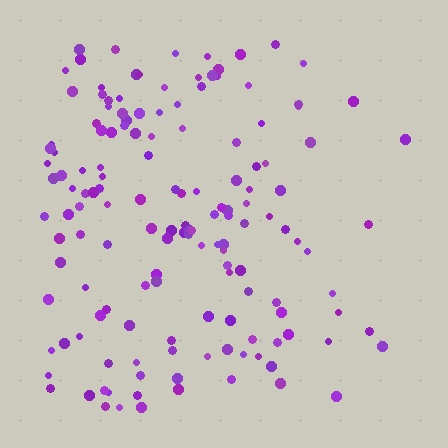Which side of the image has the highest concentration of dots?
The left.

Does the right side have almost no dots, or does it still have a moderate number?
Still a moderate number, just noticeably fewer than the left.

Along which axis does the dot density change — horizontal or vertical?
Horizontal.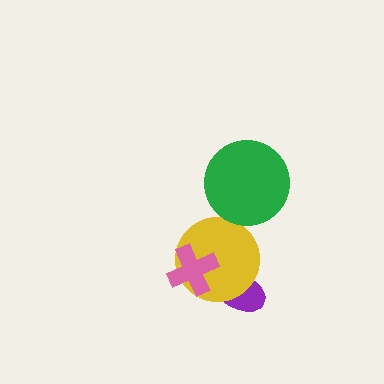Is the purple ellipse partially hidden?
Yes, it is partially covered by another shape.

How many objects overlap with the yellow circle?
2 objects overlap with the yellow circle.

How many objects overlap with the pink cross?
1 object overlaps with the pink cross.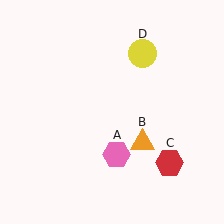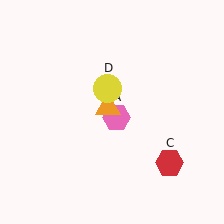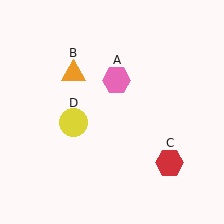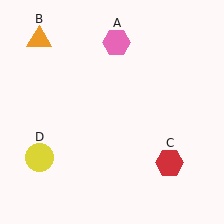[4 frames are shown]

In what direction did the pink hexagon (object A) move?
The pink hexagon (object A) moved up.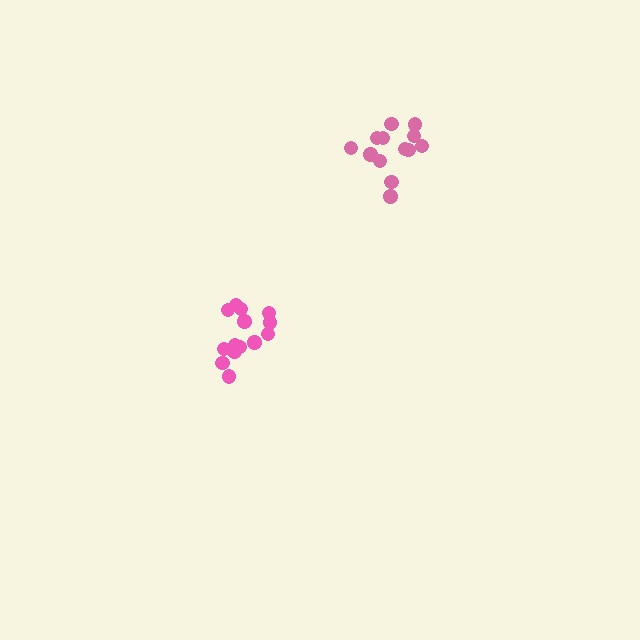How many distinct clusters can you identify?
There are 2 distinct clusters.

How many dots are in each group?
Group 1: 14 dots, Group 2: 13 dots (27 total).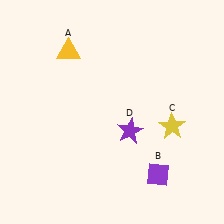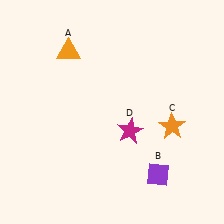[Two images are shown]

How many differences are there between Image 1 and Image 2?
There are 3 differences between the two images.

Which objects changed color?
A changed from yellow to orange. C changed from yellow to orange. D changed from purple to magenta.